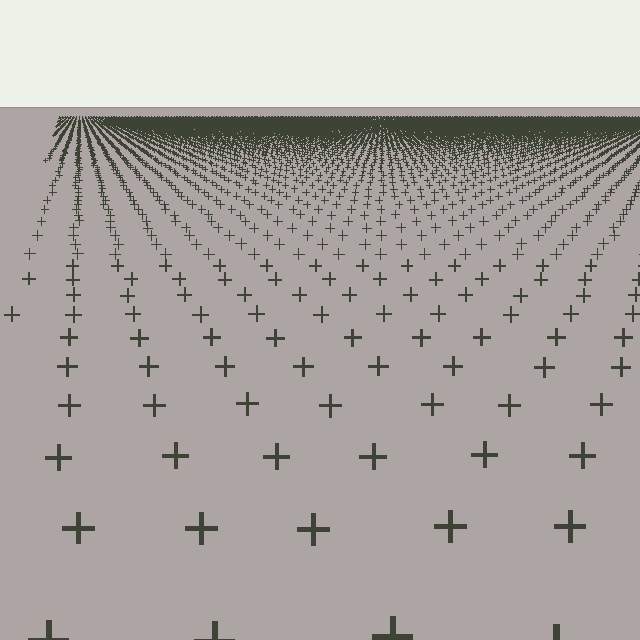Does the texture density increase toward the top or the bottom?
Density increases toward the top.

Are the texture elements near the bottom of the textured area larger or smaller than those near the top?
Larger. Near the bottom, elements are closer to the viewer and appear at a bigger on-screen size.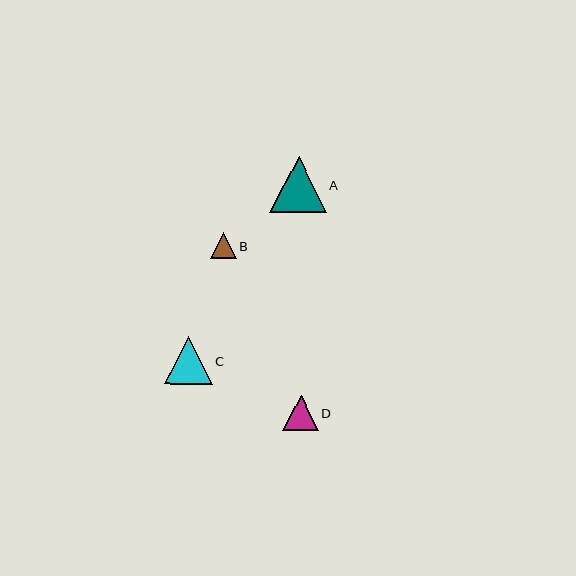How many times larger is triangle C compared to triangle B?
Triangle C is approximately 1.9 times the size of triangle B.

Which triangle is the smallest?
Triangle B is the smallest with a size of approximately 26 pixels.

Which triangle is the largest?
Triangle A is the largest with a size of approximately 56 pixels.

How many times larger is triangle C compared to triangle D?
Triangle C is approximately 1.4 times the size of triangle D.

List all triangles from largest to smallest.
From largest to smallest: A, C, D, B.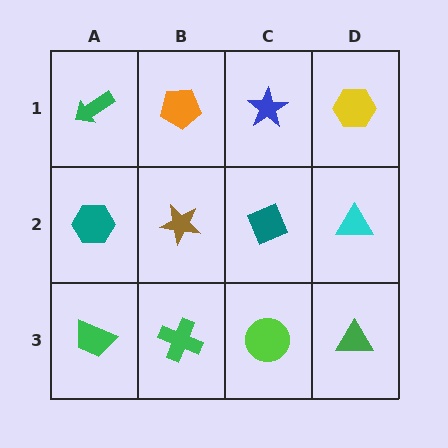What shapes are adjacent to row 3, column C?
A teal diamond (row 2, column C), a green cross (row 3, column B), a green triangle (row 3, column D).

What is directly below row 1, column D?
A cyan triangle.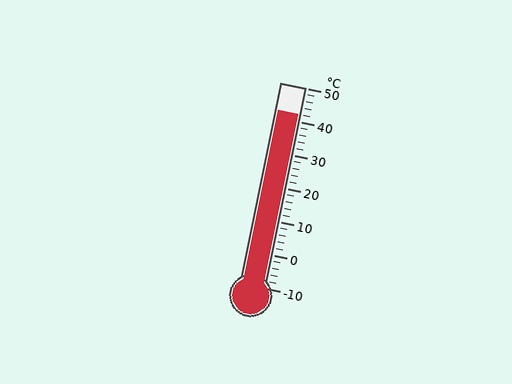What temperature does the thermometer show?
The thermometer shows approximately 42°C.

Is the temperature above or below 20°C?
The temperature is above 20°C.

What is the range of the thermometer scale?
The thermometer scale ranges from -10°C to 50°C.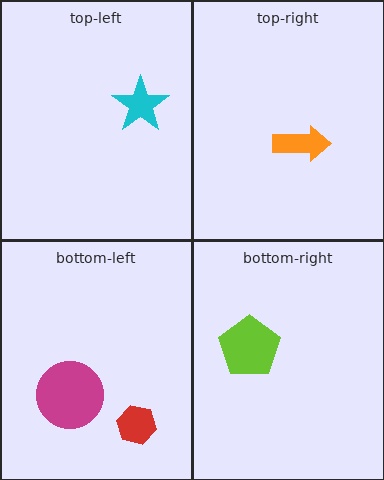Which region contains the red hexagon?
The bottom-left region.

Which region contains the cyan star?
The top-left region.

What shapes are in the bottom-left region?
The magenta circle, the red hexagon.